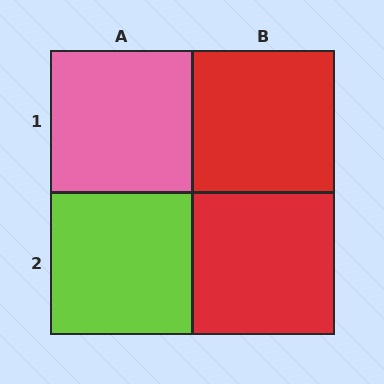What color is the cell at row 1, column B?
Red.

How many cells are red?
2 cells are red.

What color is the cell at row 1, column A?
Pink.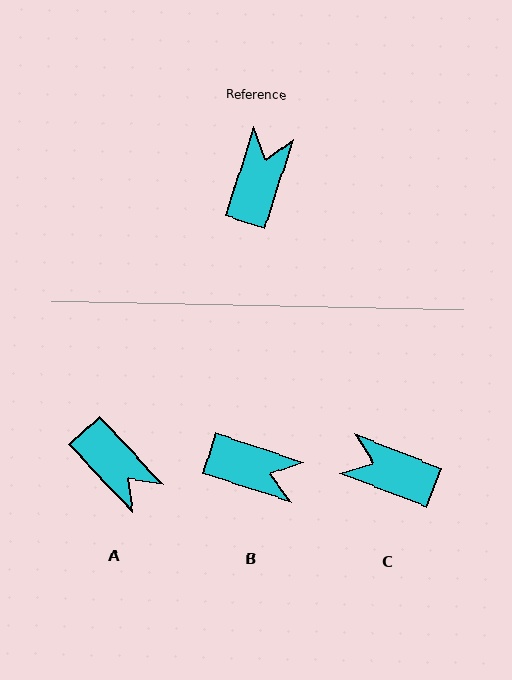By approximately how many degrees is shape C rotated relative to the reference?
Approximately 87 degrees counter-clockwise.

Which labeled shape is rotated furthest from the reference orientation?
A, about 119 degrees away.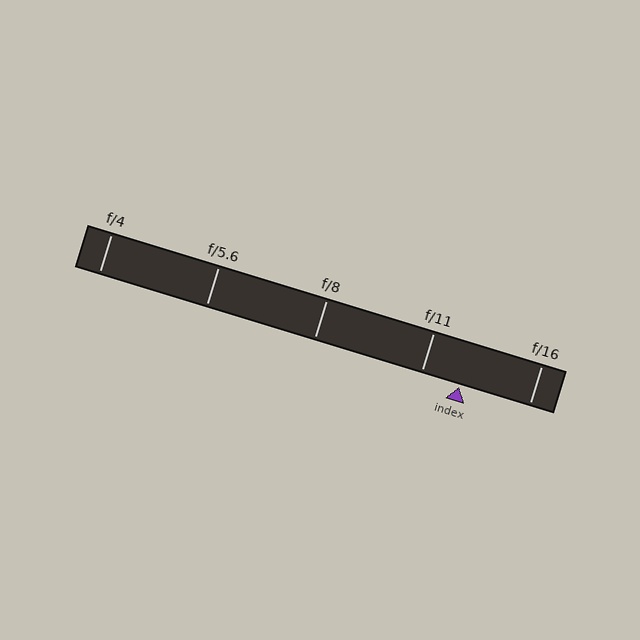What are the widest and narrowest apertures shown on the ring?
The widest aperture shown is f/4 and the narrowest is f/16.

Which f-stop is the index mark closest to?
The index mark is closest to f/11.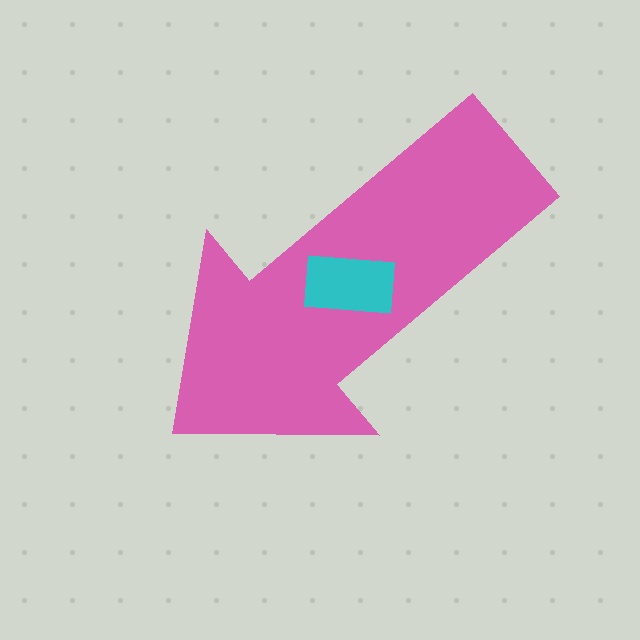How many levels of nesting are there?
2.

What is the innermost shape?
The cyan rectangle.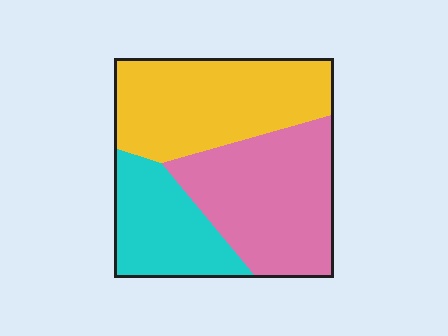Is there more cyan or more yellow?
Yellow.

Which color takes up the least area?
Cyan, at roughly 25%.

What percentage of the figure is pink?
Pink takes up about three eighths (3/8) of the figure.